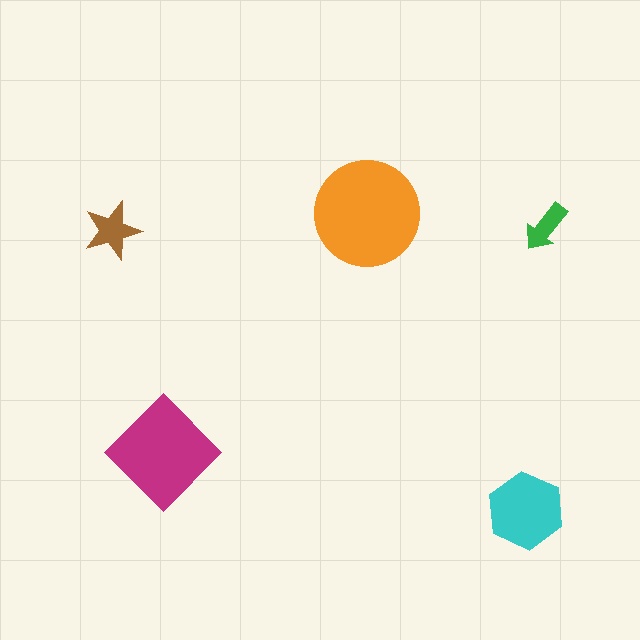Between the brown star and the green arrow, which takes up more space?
The brown star.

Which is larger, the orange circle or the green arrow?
The orange circle.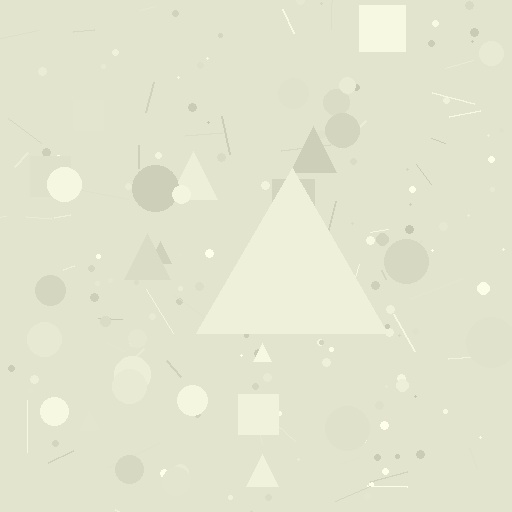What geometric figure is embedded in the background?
A triangle is embedded in the background.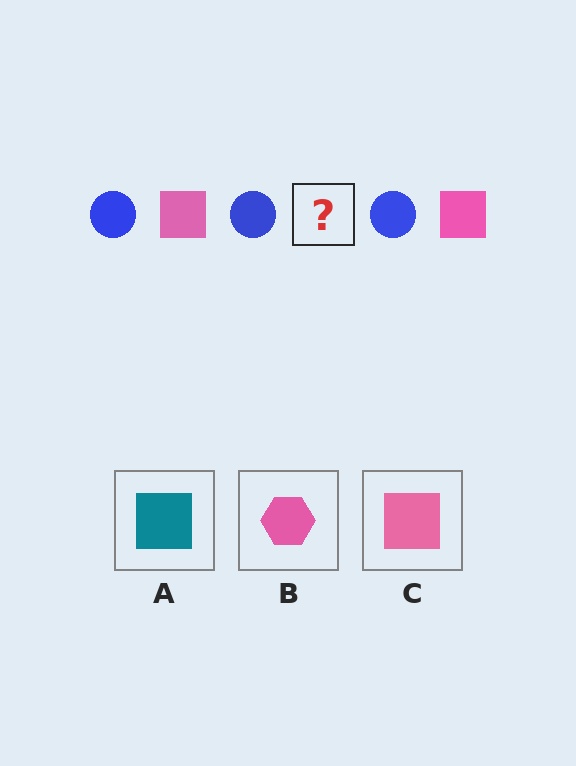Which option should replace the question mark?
Option C.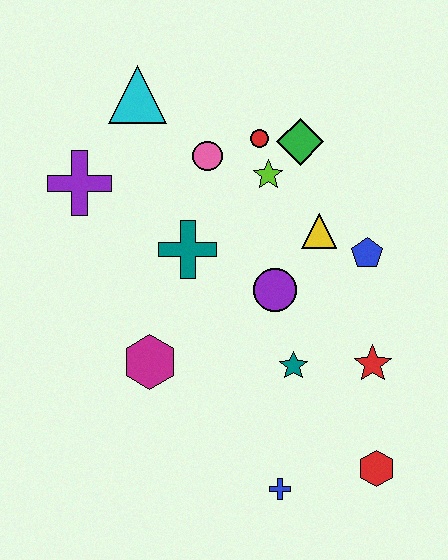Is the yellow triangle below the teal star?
No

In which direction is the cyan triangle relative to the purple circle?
The cyan triangle is above the purple circle.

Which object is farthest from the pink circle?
The red hexagon is farthest from the pink circle.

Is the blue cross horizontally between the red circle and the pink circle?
No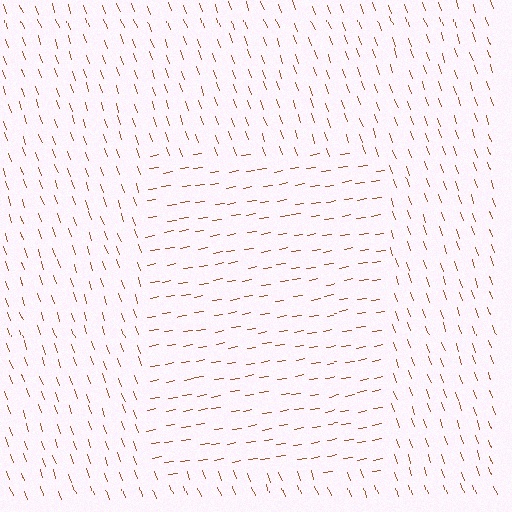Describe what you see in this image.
The image is filled with small brown line segments. A rectangle region in the image has lines oriented differently from the surrounding lines, creating a visible texture boundary.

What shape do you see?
I see a rectangle.